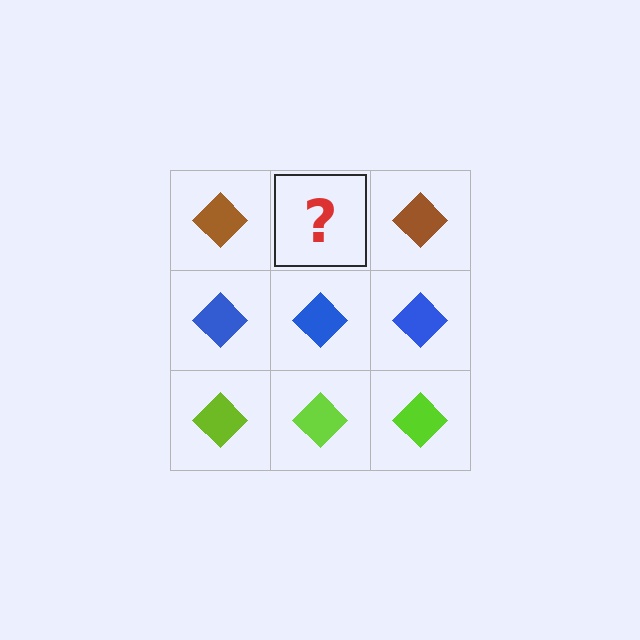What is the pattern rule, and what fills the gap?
The rule is that each row has a consistent color. The gap should be filled with a brown diamond.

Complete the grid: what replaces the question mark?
The question mark should be replaced with a brown diamond.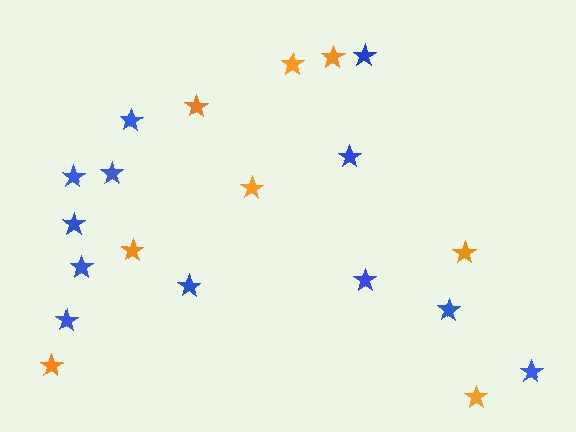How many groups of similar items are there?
There are 2 groups: one group of blue stars (12) and one group of orange stars (8).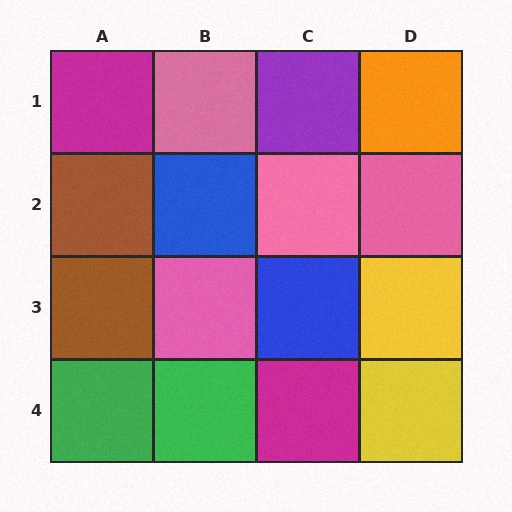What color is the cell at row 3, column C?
Blue.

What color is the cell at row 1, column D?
Orange.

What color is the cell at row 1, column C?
Purple.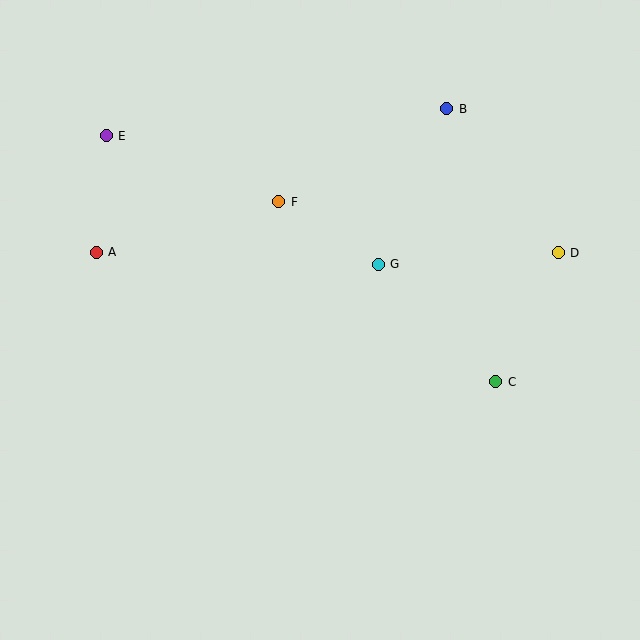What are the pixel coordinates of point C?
Point C is at (496, 382).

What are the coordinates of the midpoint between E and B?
The midpoint between E and B is at (276, 122).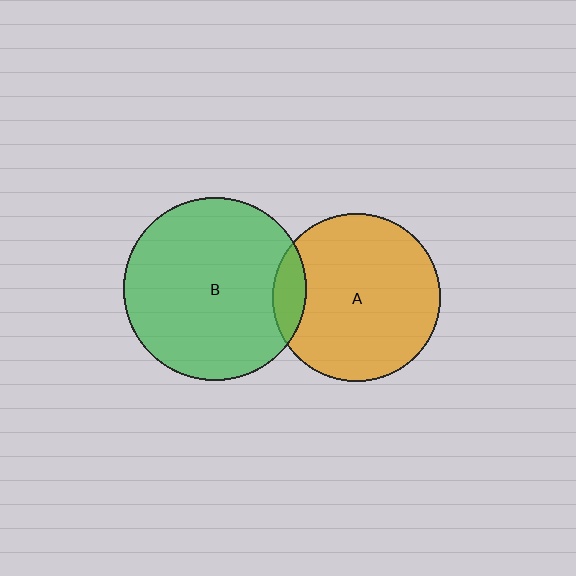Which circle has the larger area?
Circle B (green).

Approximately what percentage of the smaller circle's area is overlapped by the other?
Approximately 10%.